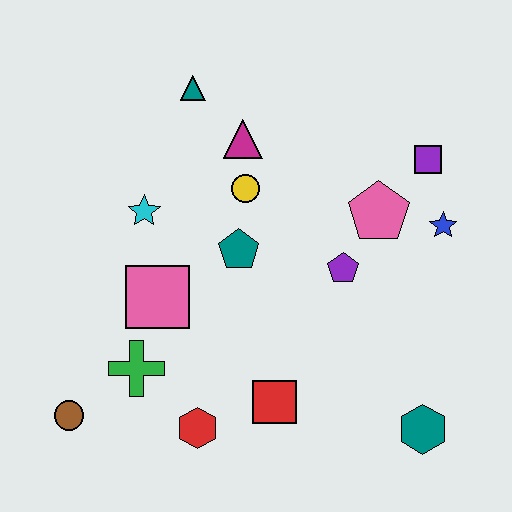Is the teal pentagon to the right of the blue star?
No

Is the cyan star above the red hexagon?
Yes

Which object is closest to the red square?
The red hexagon is closest to the red square.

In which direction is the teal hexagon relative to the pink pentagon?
The teal hexagon is below the pink pentagon.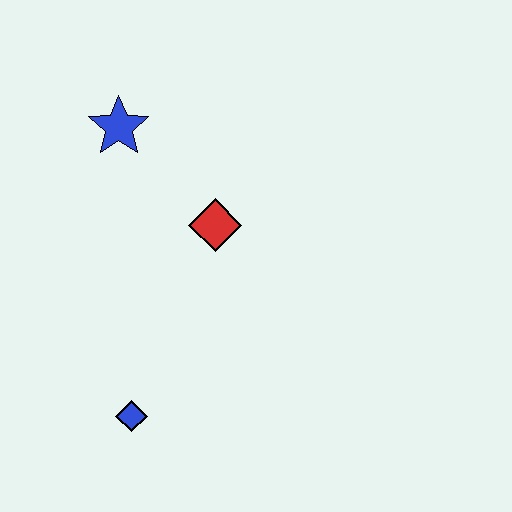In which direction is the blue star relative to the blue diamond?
The blue star is above the blue diamond.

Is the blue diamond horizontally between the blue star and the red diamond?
Yes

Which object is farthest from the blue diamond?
The blue star is farthest from the blue diamond.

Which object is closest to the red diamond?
The blue star is closest to the red diamond.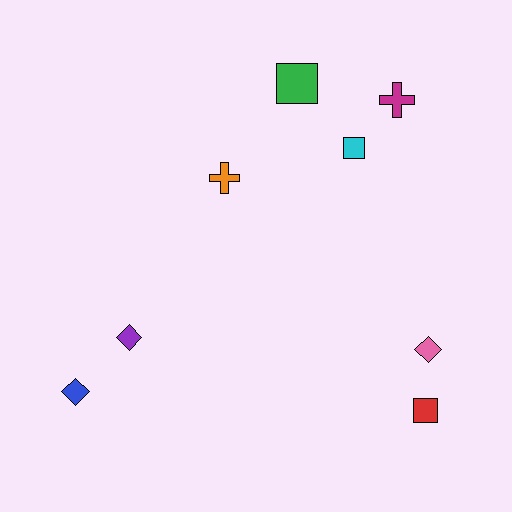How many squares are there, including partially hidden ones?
There are 3 squares.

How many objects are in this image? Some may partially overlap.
There are 8 objects.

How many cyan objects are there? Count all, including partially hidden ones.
There is 1 cyan object.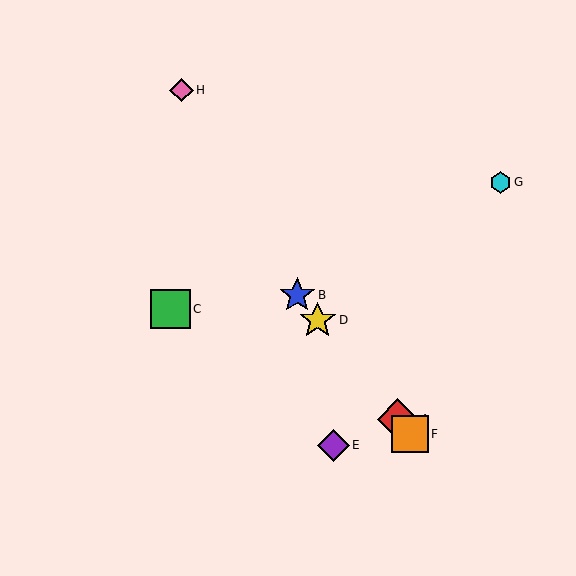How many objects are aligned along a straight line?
4 objects (A, B, D, F) are aligned along a straight line.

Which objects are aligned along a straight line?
Objects A, B, D, F are aligned along a straight line.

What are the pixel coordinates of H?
Object H is at (181, 90).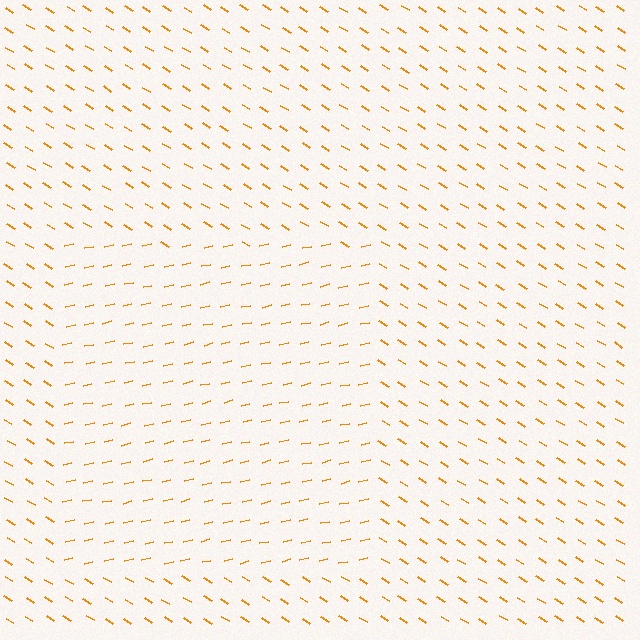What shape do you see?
I see a rectangle.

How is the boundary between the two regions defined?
The boundary is defined purely by a change in line orientation (approximately 45 degrees difference). All lines are the same color and thickness.